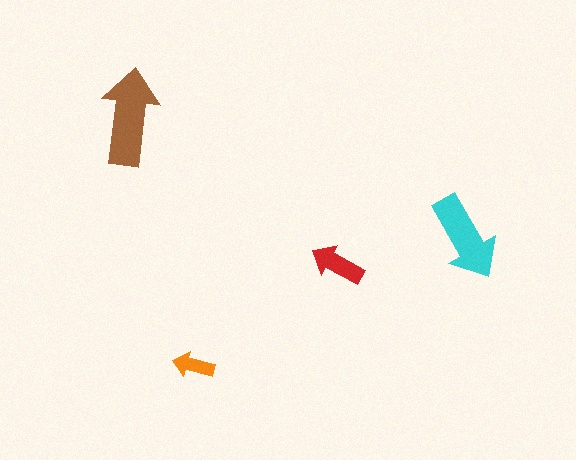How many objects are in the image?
There are 4 objects in the image.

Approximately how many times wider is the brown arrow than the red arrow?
About 2 times wider.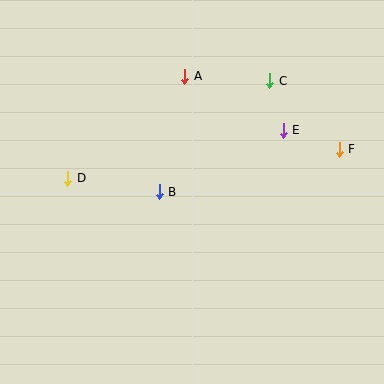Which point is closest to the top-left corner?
Point D is closest to the top-left corner.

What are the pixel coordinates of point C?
Point C is at (270, 81).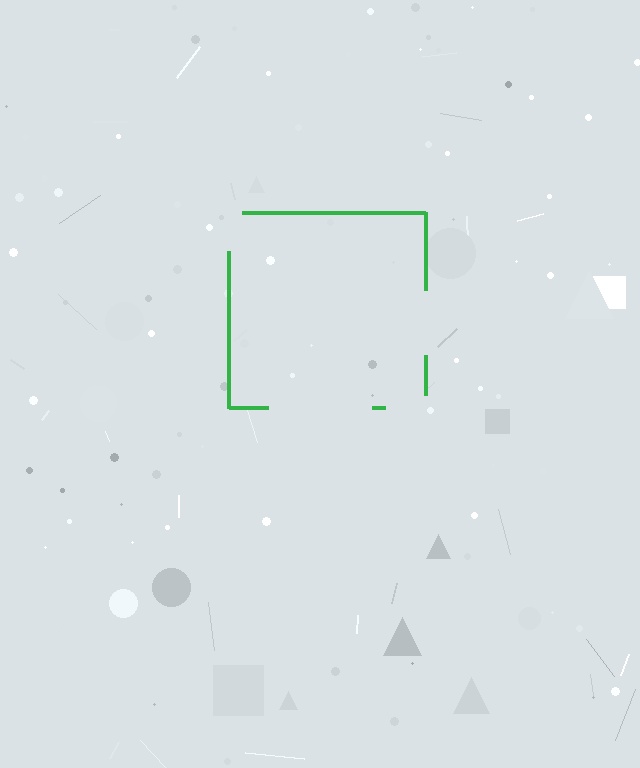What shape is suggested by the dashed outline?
The dashed outline suggests a square.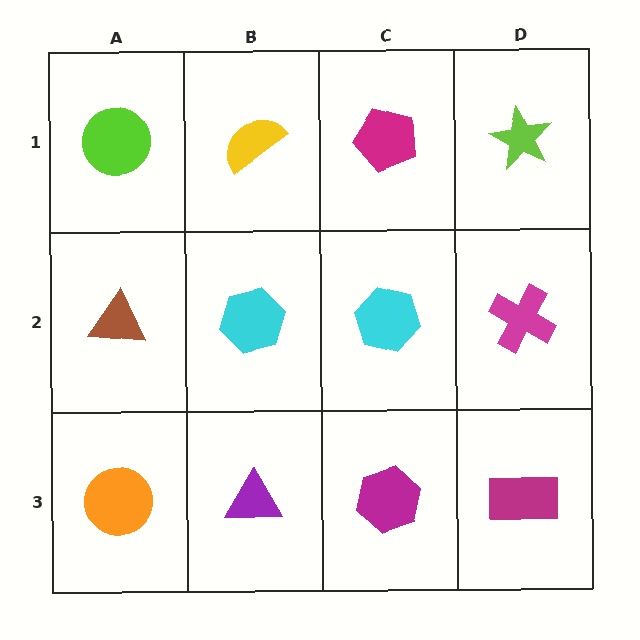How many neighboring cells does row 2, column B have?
4.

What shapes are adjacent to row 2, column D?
A lime star (row 1, column D), a magenta rectangle (row 3, column D), a cyan hexagon (row 2, column C).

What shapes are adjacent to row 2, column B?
A yellow semicircle (row 1, column B), a purple triangle (row 3, column B), a brown triangle (row 2, column A), a cyan hexagon (row 2, column C).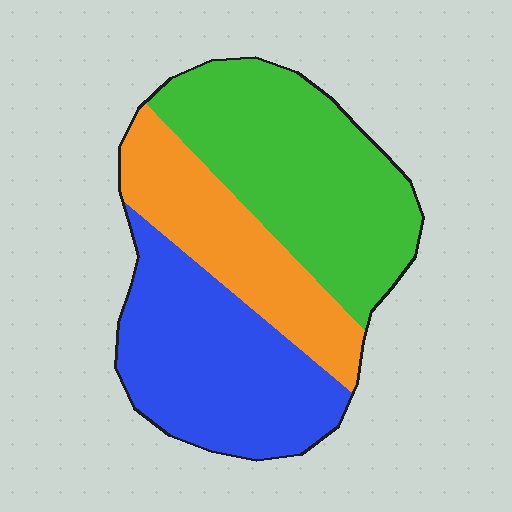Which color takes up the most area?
Green, at roughly 40%.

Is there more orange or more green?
Green.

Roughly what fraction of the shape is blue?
Blue takes up about one third (1/3) of the shape.